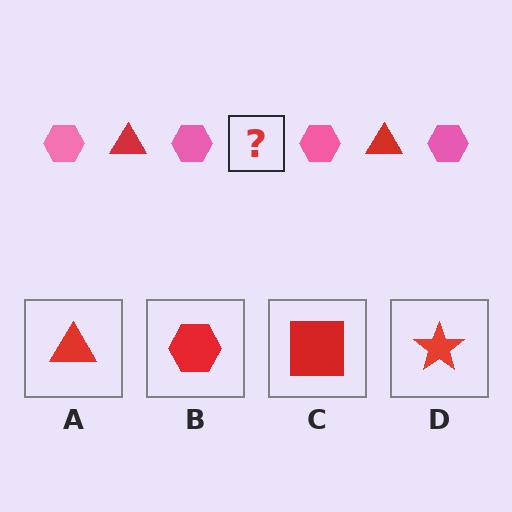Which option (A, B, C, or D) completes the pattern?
A.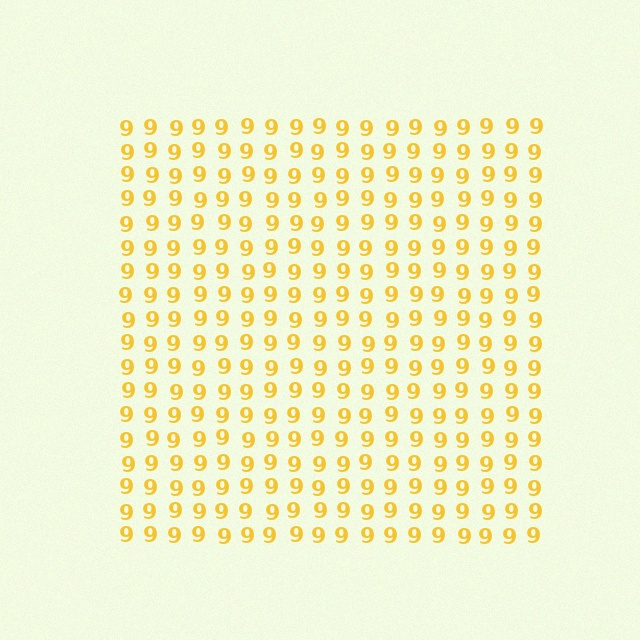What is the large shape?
The large shape is a square.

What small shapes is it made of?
It is made of small digit 9's.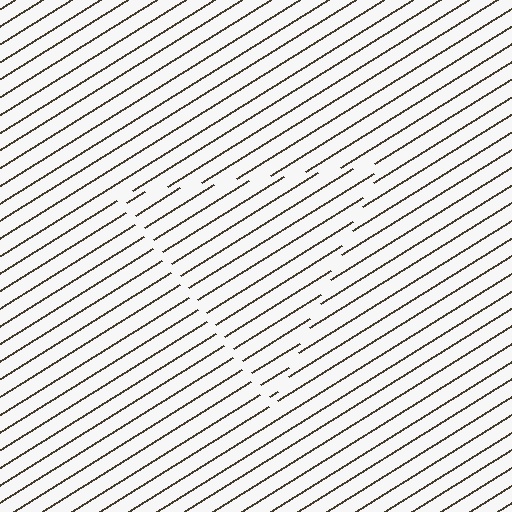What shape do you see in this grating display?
An illusory triangle. The interior of the shape contains the same grating, shifted by half a period — the contour is defined by the phase discontinuity where line-ends from the inner and outer gratings abut.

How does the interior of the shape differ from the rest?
The interior of the shape contains the same grating, shifted by half a period — the contour is defined by the phase discontinuity where line-ends from the inner and outer gratings abut.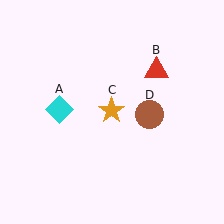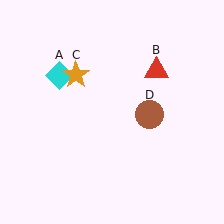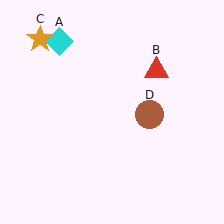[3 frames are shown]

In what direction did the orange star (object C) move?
The orange star (object C) moved up and to the left.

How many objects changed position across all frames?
2 objects changed position: cyan diamond (object A), orange star (object C).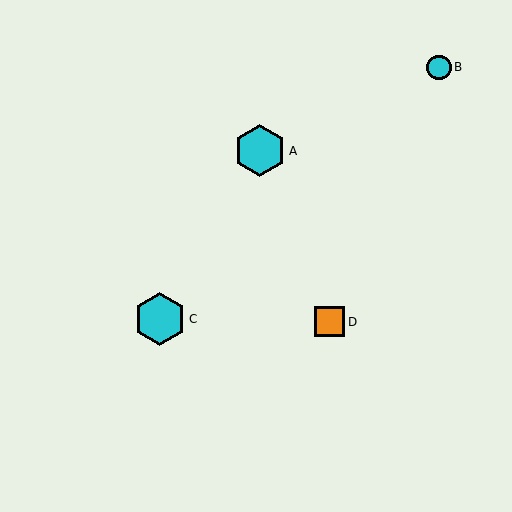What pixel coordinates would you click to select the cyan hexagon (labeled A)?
Click at (260, 151) to select the cyan hexagon A.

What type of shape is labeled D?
Shape D is an orange square.